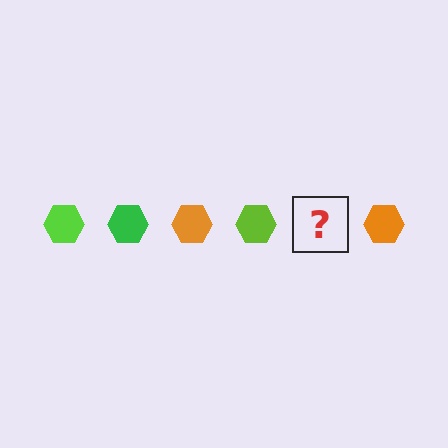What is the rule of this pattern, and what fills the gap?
The rule is that the pattern cycles through lime, green, orange hexagons. The gap should be filled with a green hexagon.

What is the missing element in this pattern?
The missing element is a green hexagon.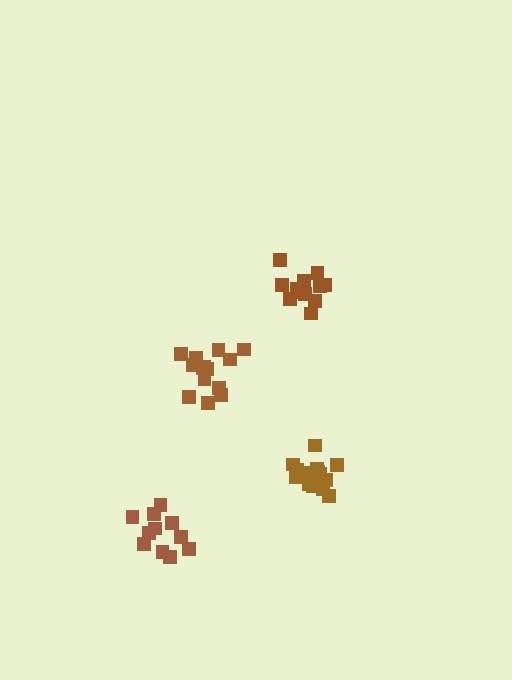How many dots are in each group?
Group 1: 14 dots, Group 2: 12 dots, Group 3: 11 dots, Group 4: 16 dots (53 total).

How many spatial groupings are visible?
There are 4 spatial groupings.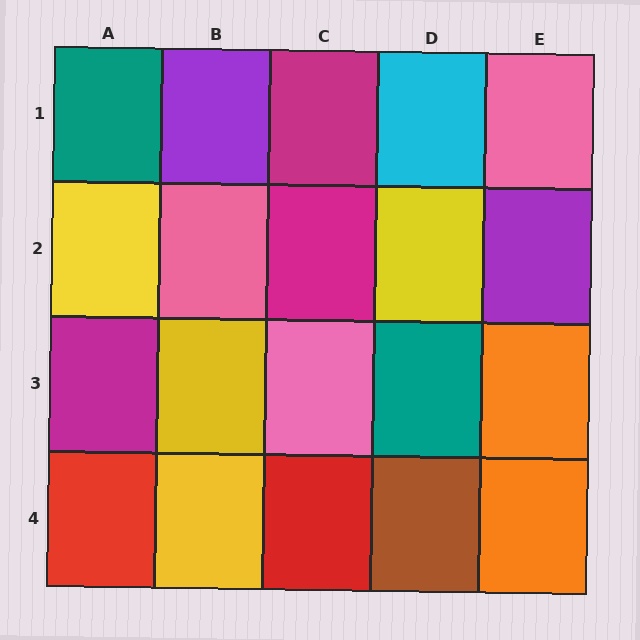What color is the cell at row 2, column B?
Pink.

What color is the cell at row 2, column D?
Yellow.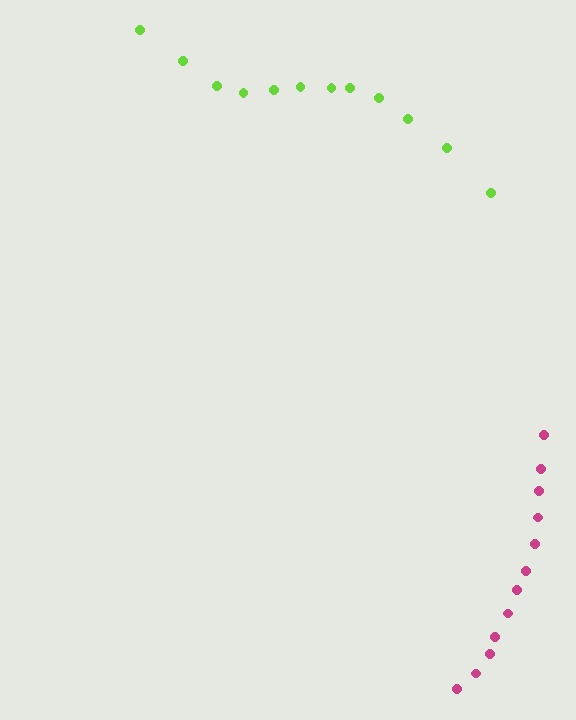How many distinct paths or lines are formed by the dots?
There are 2 distinct paths.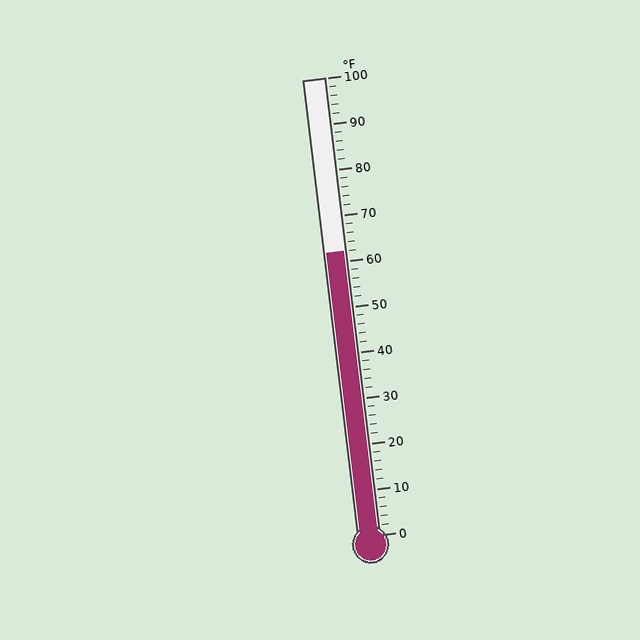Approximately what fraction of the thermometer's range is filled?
The thermometer is filled to approximately 60% of its range.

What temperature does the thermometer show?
The thermometer shows approximately 62°F.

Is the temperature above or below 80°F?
The temperature is below 80°F.